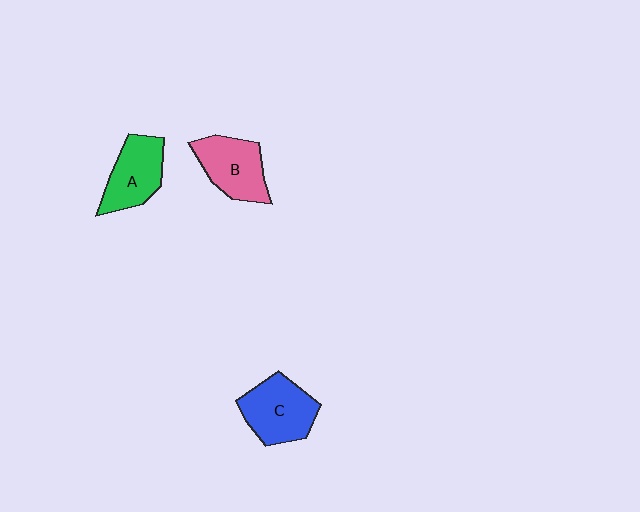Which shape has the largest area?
Shape C (blue).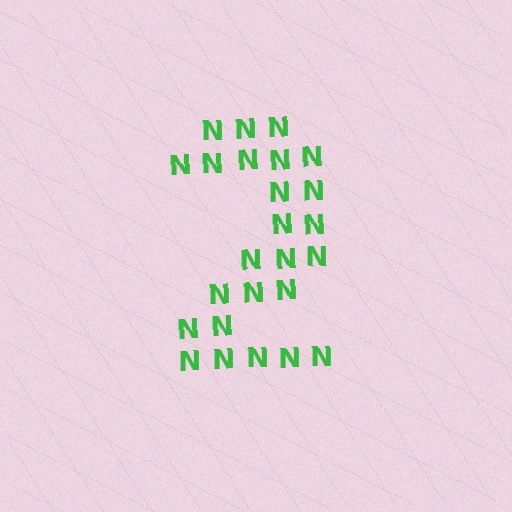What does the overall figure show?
The overall figure shows the digit 2.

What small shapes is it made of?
It is made of small letter N's.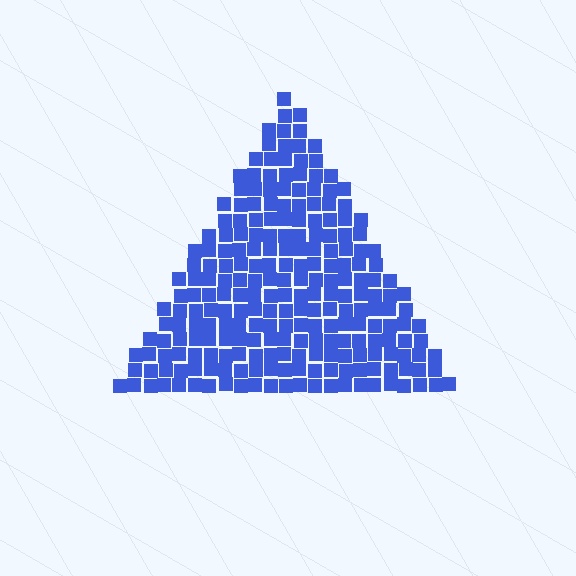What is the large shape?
The large shape is a triangle.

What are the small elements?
The small elements are squares.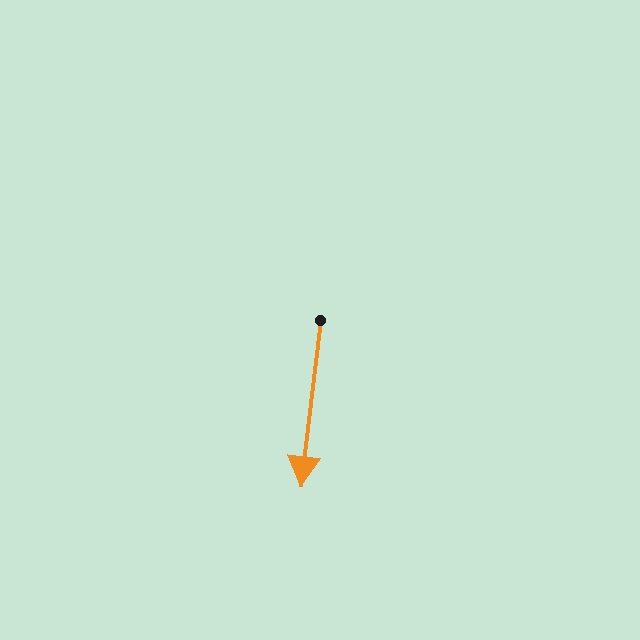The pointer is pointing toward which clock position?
Roughly 6 o'clock.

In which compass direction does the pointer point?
South.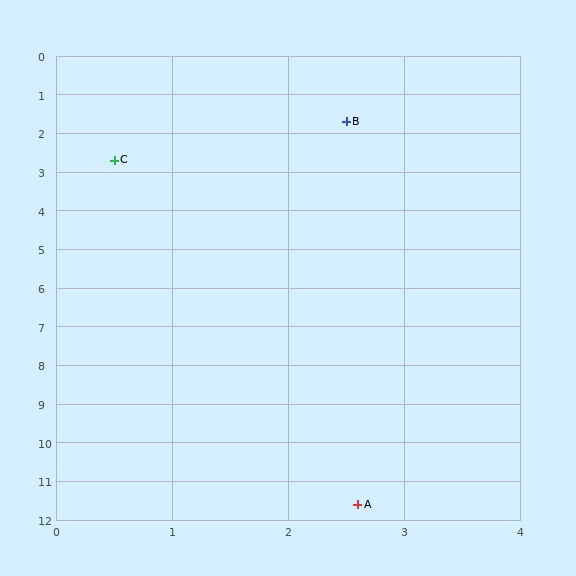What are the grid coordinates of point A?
Point A is at approximately (2.6, 11.6).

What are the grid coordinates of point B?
Point B is at approximately (2.5, 1.7).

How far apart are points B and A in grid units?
Points B and A are about 9.9 grid units apart.